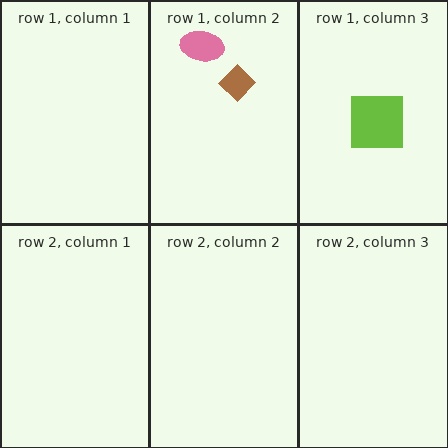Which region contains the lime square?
The row 1, column 3 region.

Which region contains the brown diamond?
The row 1, column 2 region.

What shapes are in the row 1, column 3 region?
The lime square.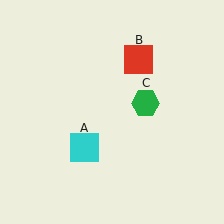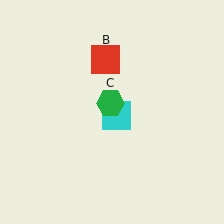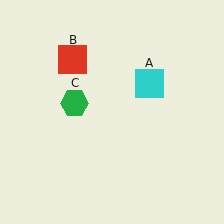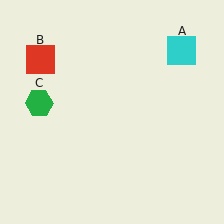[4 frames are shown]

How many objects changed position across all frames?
3 objects changed position: cyan square (object A), red square (object B), green hexagon (object C).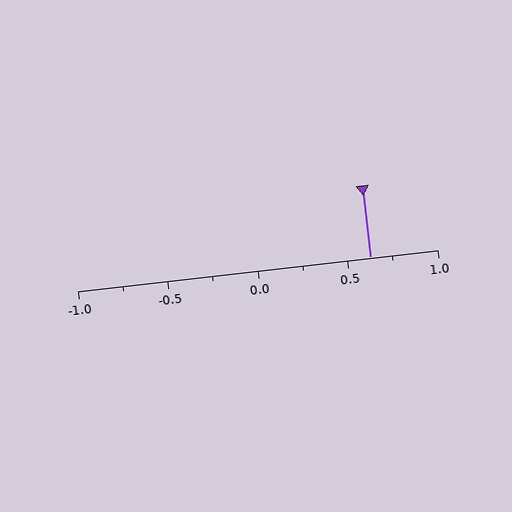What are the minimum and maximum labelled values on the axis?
The axis runs from -1.0 to 1.0.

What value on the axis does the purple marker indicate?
The marker indicates approximately 0.62.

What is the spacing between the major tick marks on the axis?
The major ticks are spaced 0.5 apart.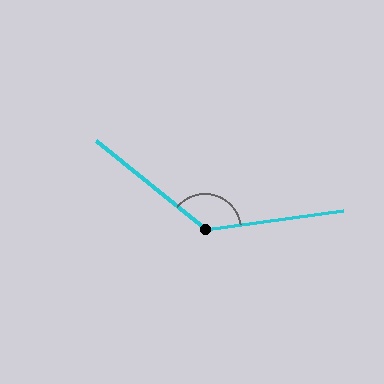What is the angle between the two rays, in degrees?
Approximately 133 degrees.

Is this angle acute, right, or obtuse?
It is obtuse.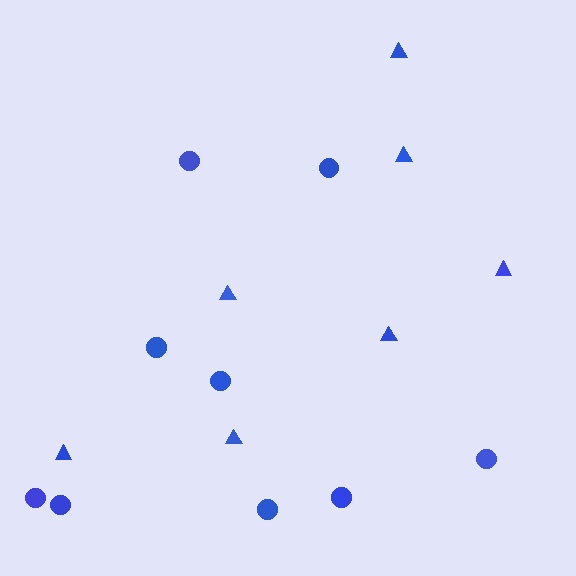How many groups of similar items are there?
There are 2 groups: one group of circles (9) and one group of triangles (7).